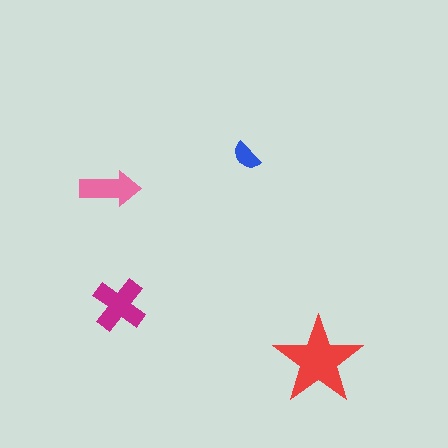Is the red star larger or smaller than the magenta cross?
Larger.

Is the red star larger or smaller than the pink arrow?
Larger.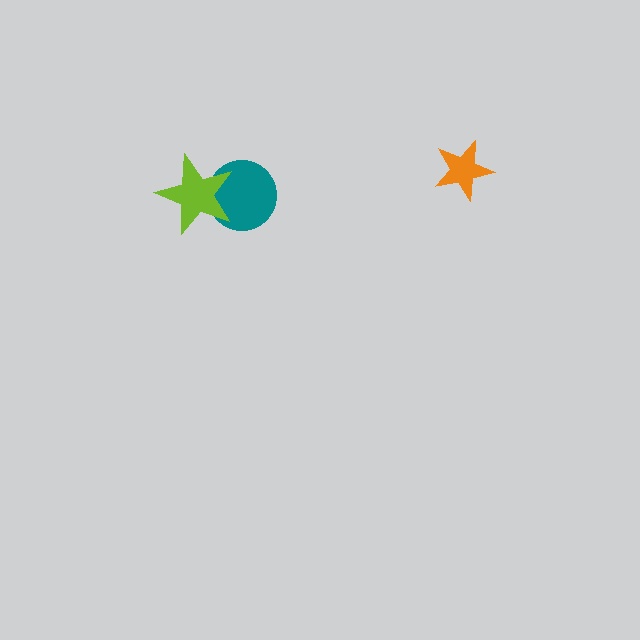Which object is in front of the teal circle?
The lime star is in front of the teal circle.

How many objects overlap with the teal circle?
1 object overlaps with the teal circle.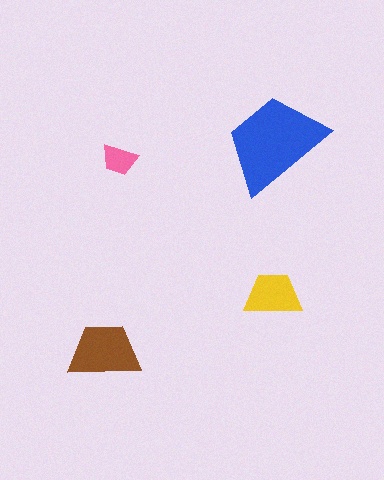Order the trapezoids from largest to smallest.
the blue one, the brown one, the yellow one, the pink one.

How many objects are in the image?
There are 4 objects in the image.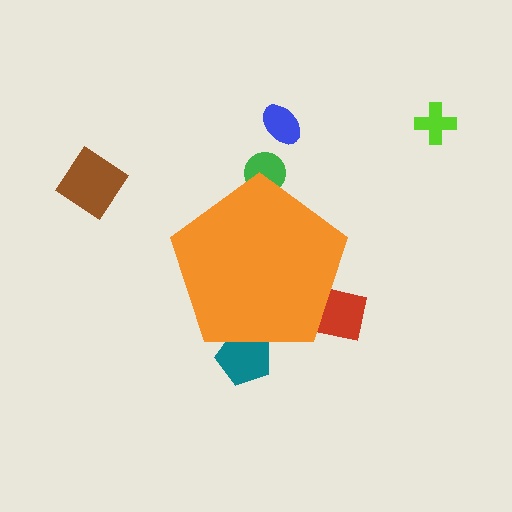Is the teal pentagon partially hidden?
Yes, the teal pentagon is partially hidden behind the orange pentagon.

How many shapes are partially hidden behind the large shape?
3 shapes are partially hidden.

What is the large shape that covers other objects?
An orange pentagon.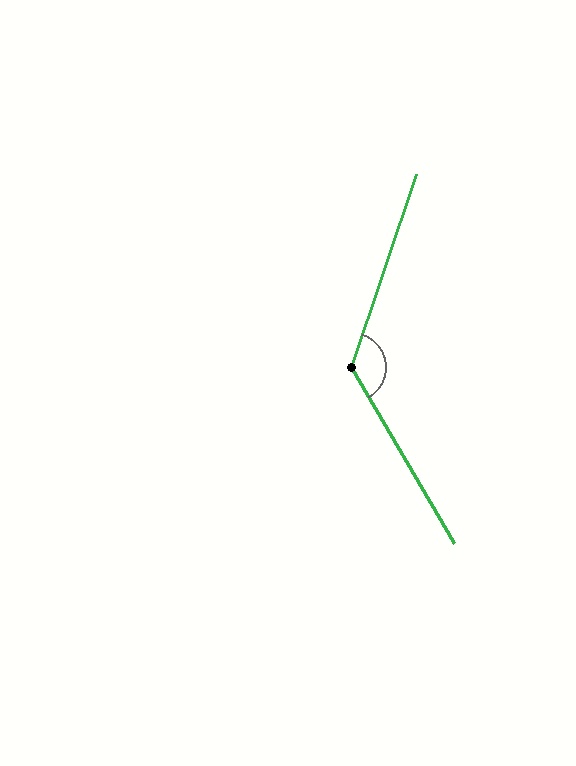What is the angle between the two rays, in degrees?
Approximately 131 degrees.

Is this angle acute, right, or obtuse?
It is obtuse.